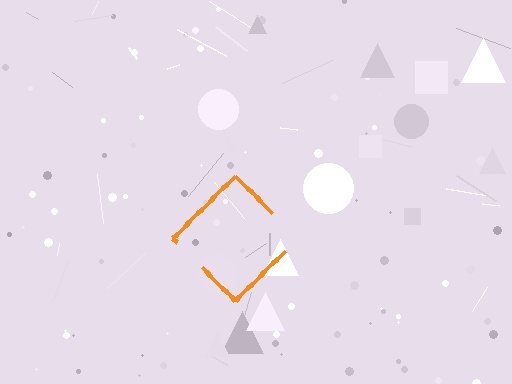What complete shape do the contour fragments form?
The contour fragments form a diamond.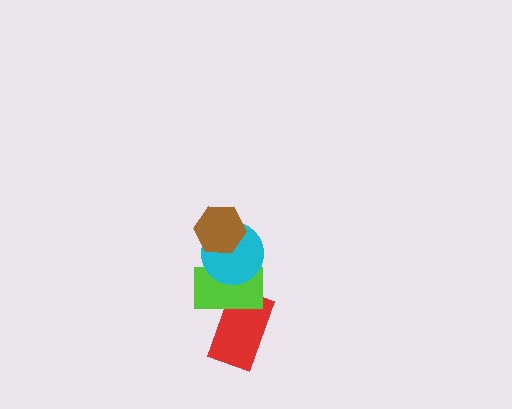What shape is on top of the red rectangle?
The lime rectangle is on top of the red rectangle.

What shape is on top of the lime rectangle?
The cyan circle is on top of the lime rectangle.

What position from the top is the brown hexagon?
The brown hexagon is 1st from the top.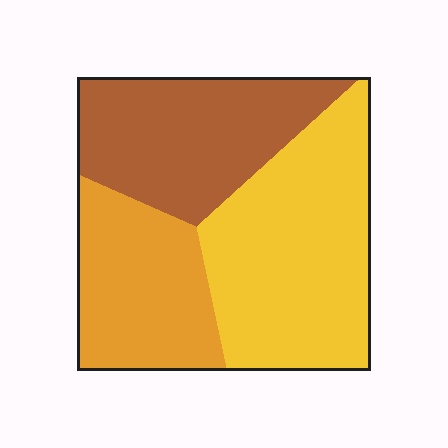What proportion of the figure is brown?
Brown covers around 30% of the figure.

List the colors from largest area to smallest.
From largest to smallest: yellow, brown, orange.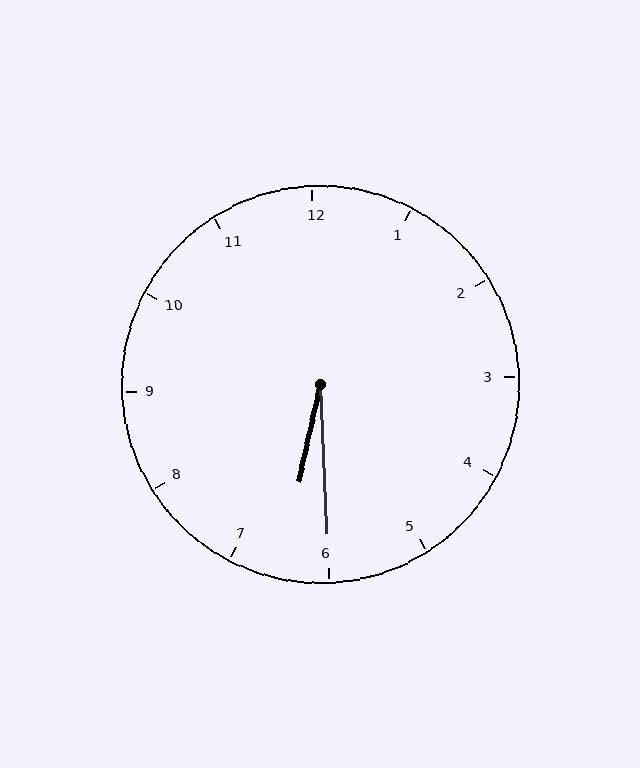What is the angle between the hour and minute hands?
Approximately 15 degrees.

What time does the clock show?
6:30.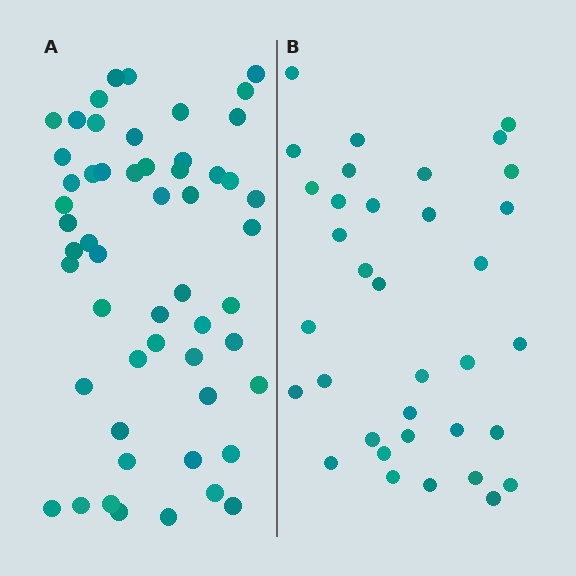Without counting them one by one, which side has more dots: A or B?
Region A (the left region) has more dots.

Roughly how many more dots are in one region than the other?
Region A has approximately 20 more dots than region B.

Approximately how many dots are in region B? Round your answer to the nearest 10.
About 40 dots. (The exact count is 35, which rounds to 40.)